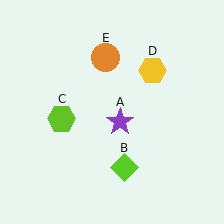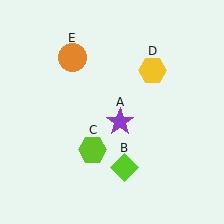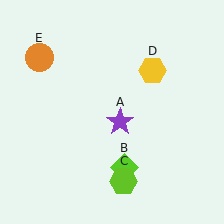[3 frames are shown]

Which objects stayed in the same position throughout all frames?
Purple star (object A) and lime diamond (object B) and yellow hexagon (object D) remained stationary.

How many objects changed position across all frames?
2 objects changed position: lime hexagon (object C), orange circle (object E).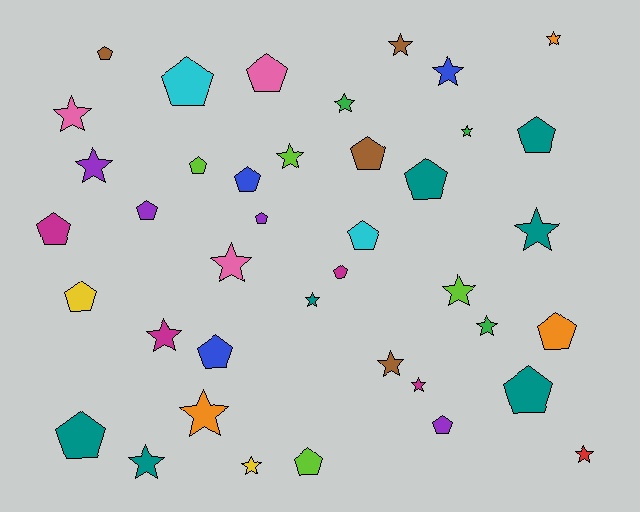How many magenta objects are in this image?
There are 4 magenta objects.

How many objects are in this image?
There are 40 objects.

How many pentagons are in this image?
There are 20 pentagons.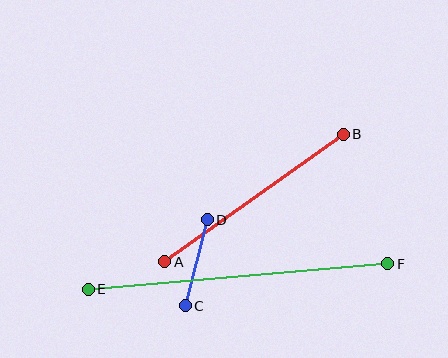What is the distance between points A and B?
The distance is approximately 219 pixels.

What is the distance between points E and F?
The distance is approximately 301 pixels.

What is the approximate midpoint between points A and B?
The midpoint is at approximately (254, 198) pixels.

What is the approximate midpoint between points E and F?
The midpoint is at approximately (238, 277) pixels.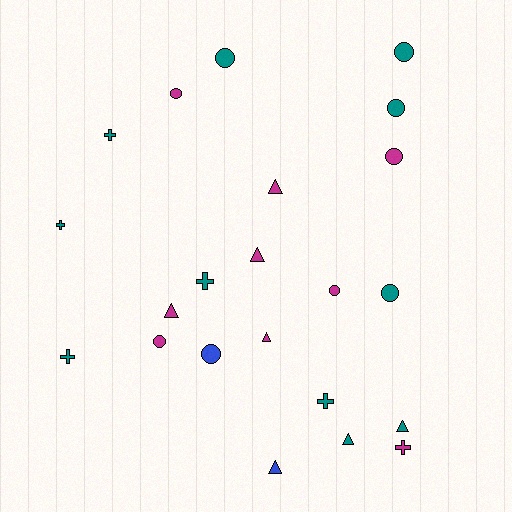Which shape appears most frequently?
Circle, with 9 objects.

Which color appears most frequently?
Teal, with 11 objects.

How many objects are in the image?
There are 22 objects.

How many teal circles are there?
There are 4 teal circles.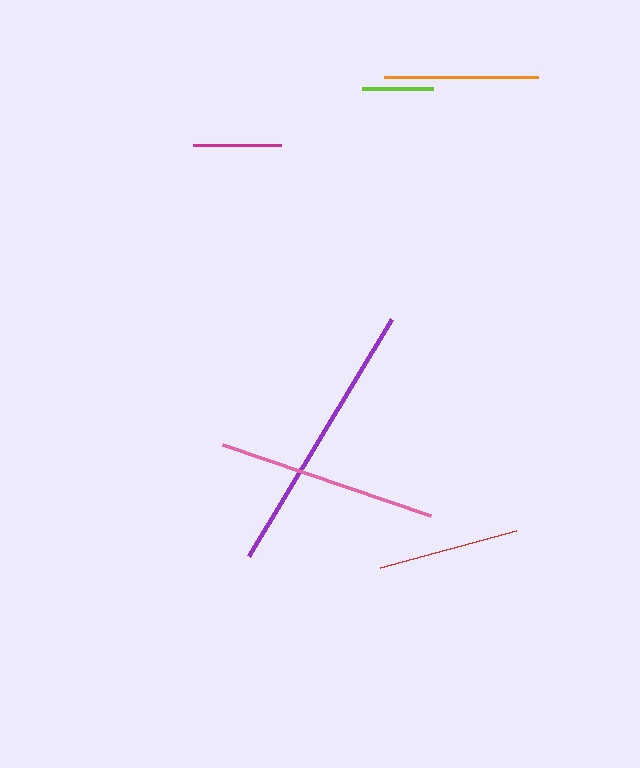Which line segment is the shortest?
The lime line is the shortest at approximately 71 pixels.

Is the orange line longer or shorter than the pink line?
The pink line is longer than the orange line.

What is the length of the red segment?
The red segment is approximately 141 pixels long.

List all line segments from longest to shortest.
From longest to shortest: purple, pink, orange, red, magenta, lime.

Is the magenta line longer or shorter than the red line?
The red line is longer than the magenta line.